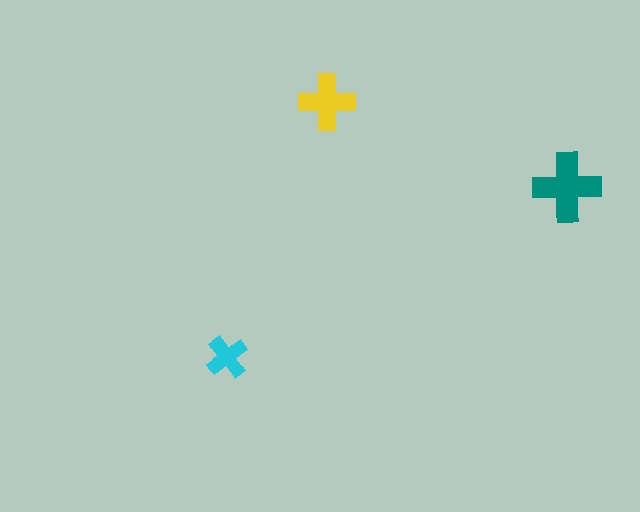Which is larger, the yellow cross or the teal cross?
The teal one.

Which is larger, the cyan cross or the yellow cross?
The yellow one.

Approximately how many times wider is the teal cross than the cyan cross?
About 1.5 times wider.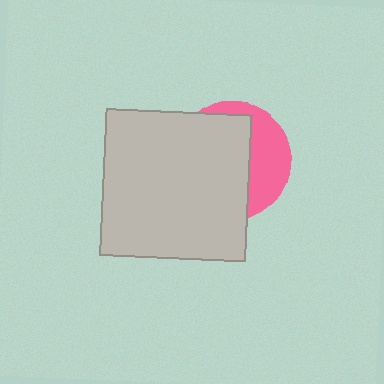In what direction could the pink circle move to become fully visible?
The pink circle could move right. That would shift it out from behind the light gray square entirely.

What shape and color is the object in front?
The object in front is a light gray square.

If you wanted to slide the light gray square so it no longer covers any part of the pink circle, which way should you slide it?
Slide it left — that is the most direct way to separate the two shapes.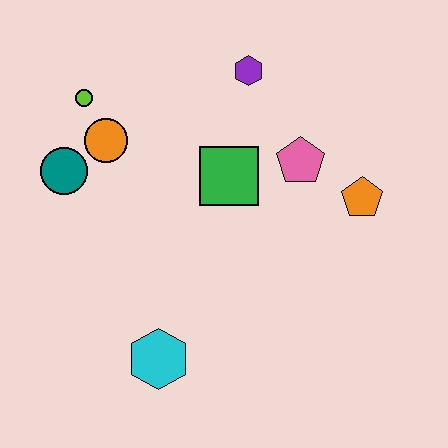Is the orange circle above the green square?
Yes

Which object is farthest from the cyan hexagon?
The purple hexagon is farthest from the cyan hexagon.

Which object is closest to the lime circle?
The orange circle is closest to the lime circle.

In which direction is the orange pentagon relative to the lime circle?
The orange pentagon is to the right of the lime circle.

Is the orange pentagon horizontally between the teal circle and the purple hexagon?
No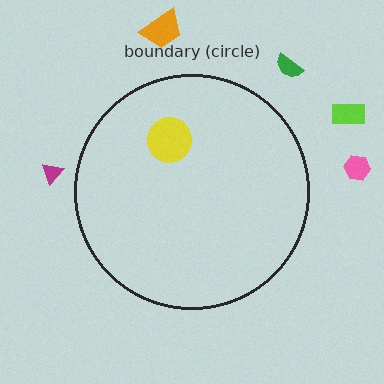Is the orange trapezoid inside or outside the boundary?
Outside.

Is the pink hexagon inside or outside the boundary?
Outside.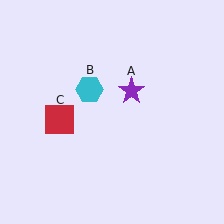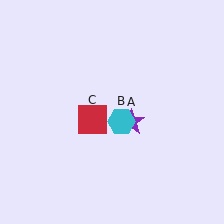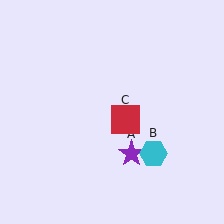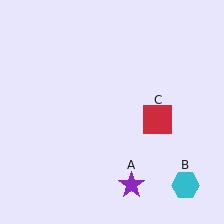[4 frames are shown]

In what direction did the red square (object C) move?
The red square (object C) moved right.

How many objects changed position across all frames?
3 objects changed position: purple star (object A), cyan hexagon (object B), red square (object C).